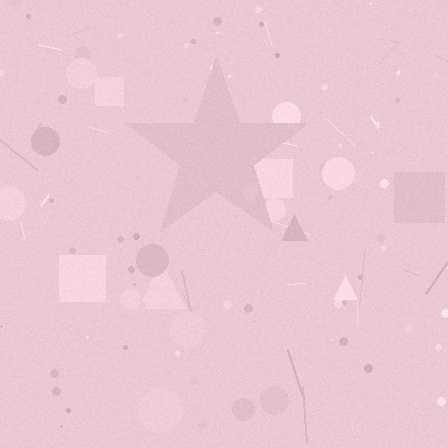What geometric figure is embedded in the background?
A star is embedded in the background.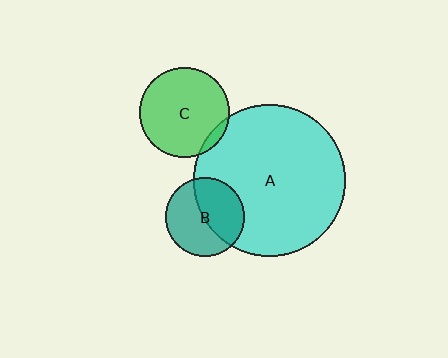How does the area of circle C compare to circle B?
Approximately 1.3 times.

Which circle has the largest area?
Circle A (cyan).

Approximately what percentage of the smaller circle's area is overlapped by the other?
Approximately 45%.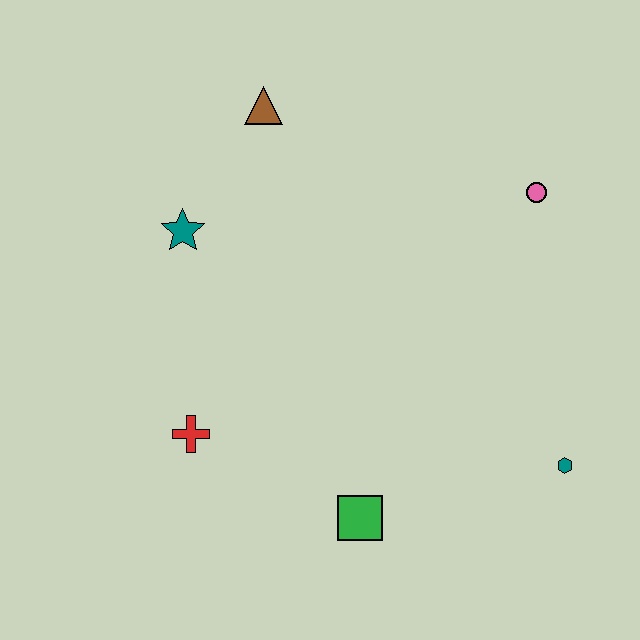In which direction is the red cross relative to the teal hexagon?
The red cross is to the left of the teal hexagon.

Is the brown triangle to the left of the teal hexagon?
Yes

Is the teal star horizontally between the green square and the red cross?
No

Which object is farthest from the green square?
The brown triangle is farthest from the green square.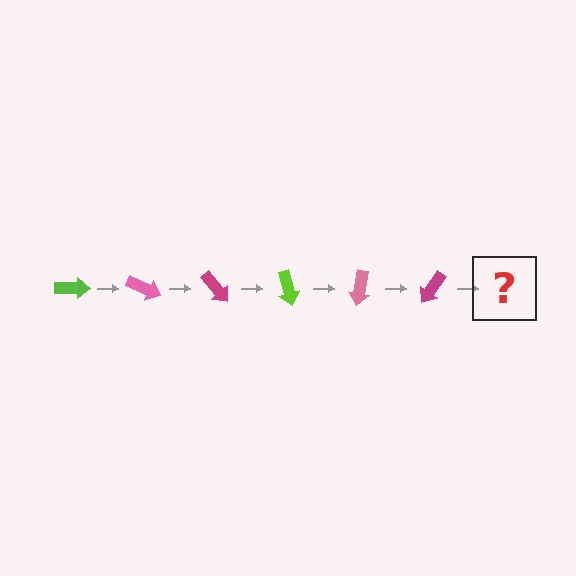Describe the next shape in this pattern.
It should be a lime arrow, rotated 150 degrees from the start.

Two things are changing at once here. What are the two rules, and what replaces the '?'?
The two rules are that it rotates 25 degrees each step and the color cycles through lime, pink, and magenta. The '?' should be a lime arrow, rotated 150 degrees from the start.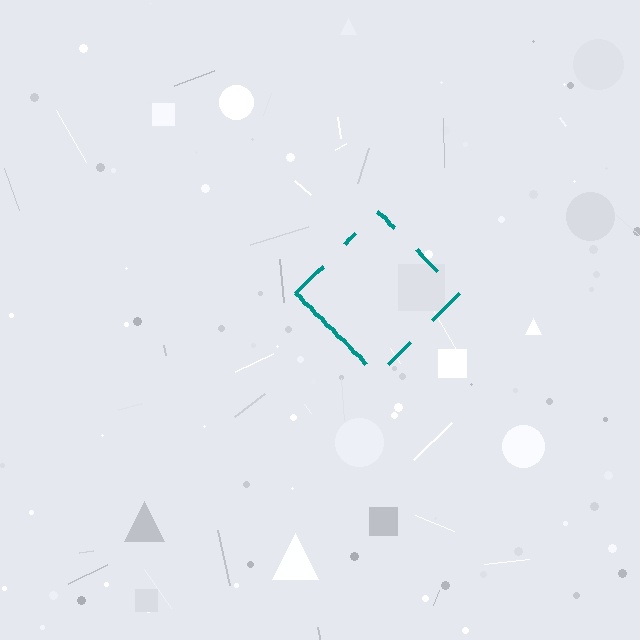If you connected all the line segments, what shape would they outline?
They would outline a diamond.